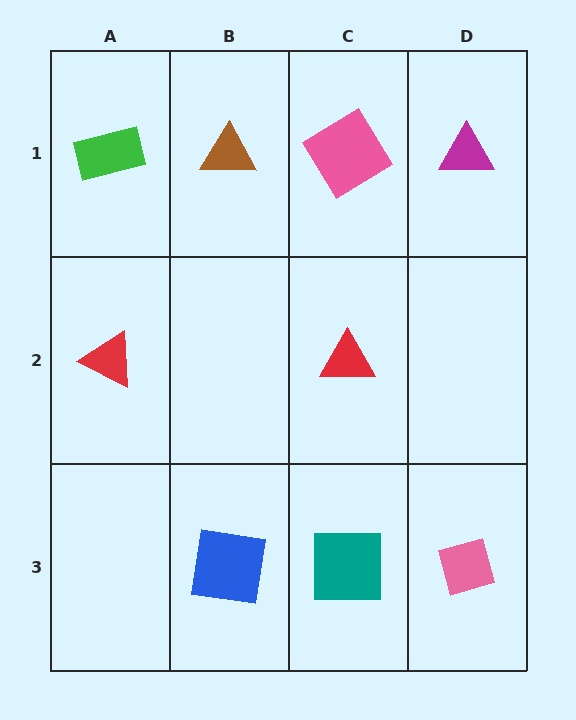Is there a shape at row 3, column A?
No, that cell is empty.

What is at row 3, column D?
A pink diamond.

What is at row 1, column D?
A magenta triangle.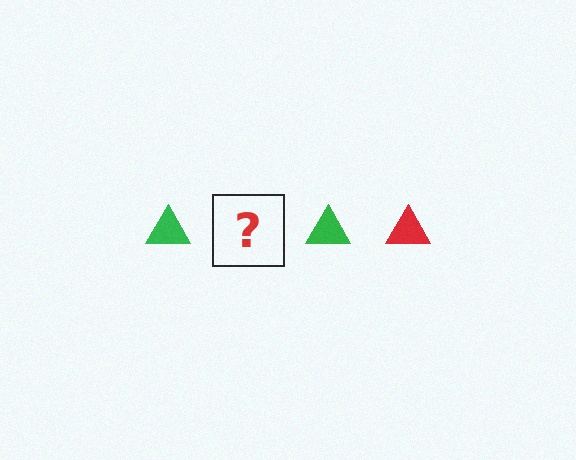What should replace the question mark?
The question mark should be replaced with a red triangle.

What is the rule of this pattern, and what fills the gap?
The rule is that the pattern cycles through green, red triangles. The gap should be filled with a red triangle.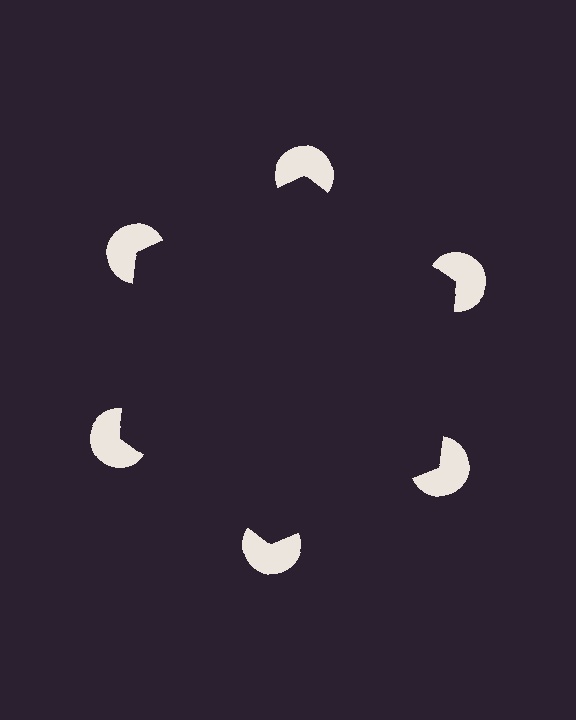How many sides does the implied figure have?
6 sides.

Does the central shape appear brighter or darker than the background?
It typically appears slightly darker than the background, even though no actual brightness change is drawn.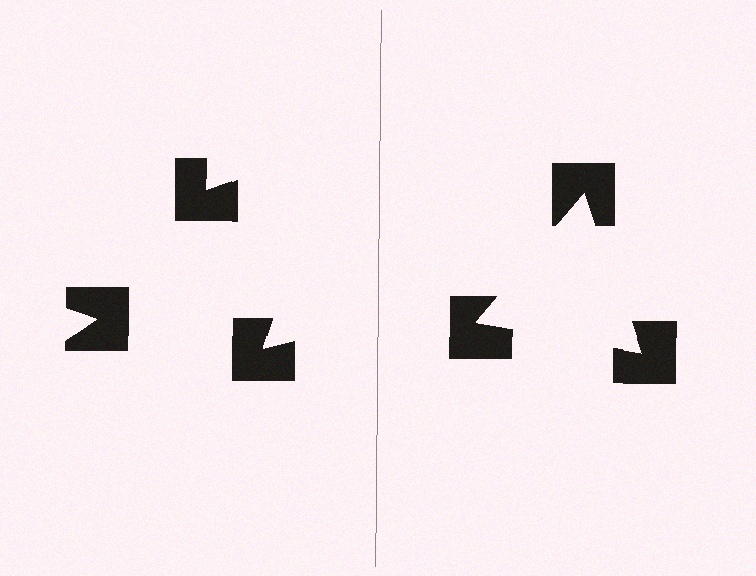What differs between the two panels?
The notched squares are positioned identically on both sides; only the wedge orientations differ. On the right they align to a triangle; on the left they are misaligned.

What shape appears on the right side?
An illusory triangle.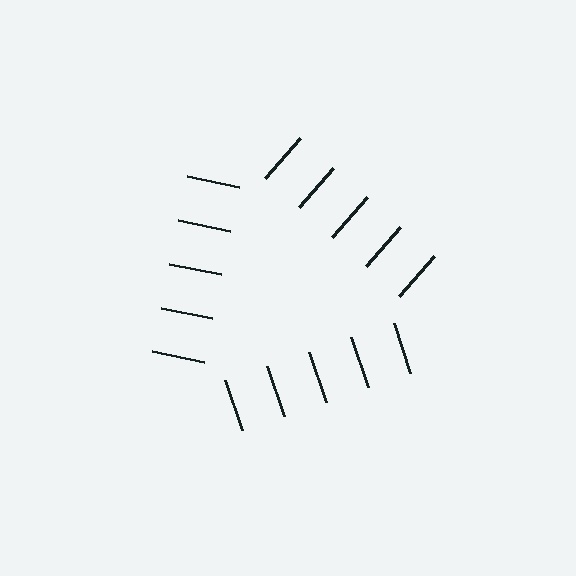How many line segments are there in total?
15 — 5 along each of the 3 edges.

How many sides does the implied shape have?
3 sides — the line-ends trace a triangle.